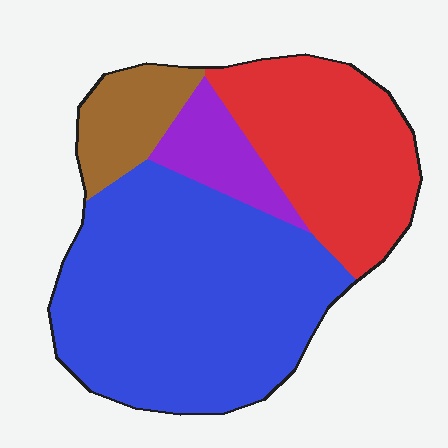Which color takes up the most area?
Blue, at roughly 55%.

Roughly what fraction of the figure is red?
Red takes up between a sixth and a third of the figure.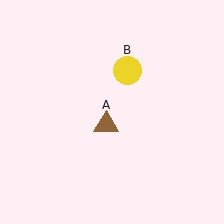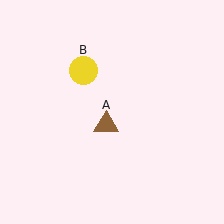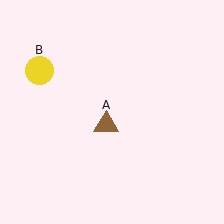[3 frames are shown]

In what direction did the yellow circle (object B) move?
The yellow circle (object B) moved left.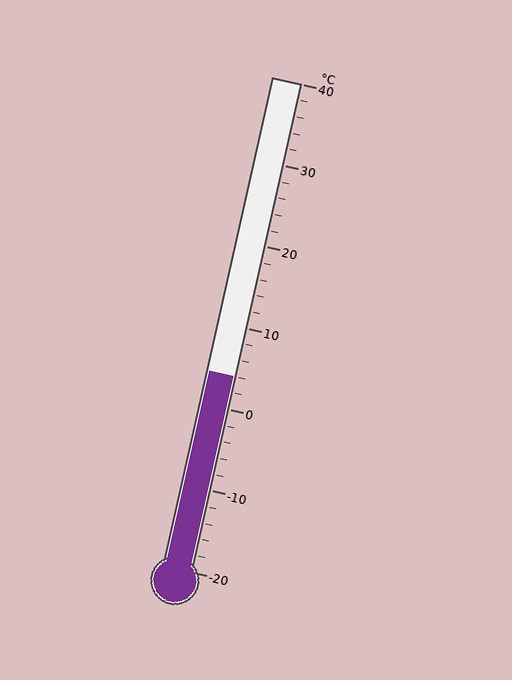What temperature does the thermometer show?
The thermometer shows approximately 4°C.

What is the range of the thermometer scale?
The thermometer scale ranges from -20°C to 40°C.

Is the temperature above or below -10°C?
The temperature is above -10°C.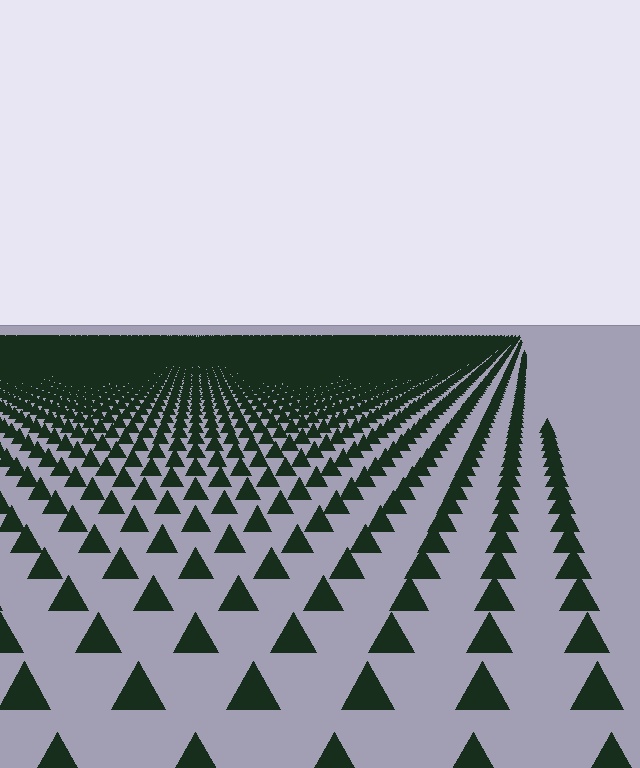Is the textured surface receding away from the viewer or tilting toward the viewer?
The surface is receding away from the viewer. Texture elements get smaller and denser toward the top.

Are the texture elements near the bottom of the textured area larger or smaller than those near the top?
Larger. Near the bottom, elements are closer to the viewer and appear at a bigger on-screen size.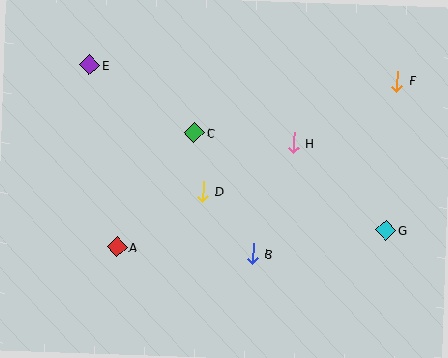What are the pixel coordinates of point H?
Point H is at (293, 143).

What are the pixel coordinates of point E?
Point E is at (89, 65).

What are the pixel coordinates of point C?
Point C is at (194, 133).